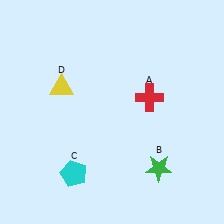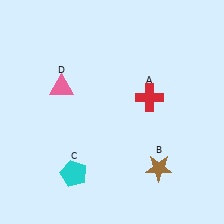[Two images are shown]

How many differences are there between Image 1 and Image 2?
There are 2 differences between the two images.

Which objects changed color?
B changed from green to brown. D changed from yellow to pink.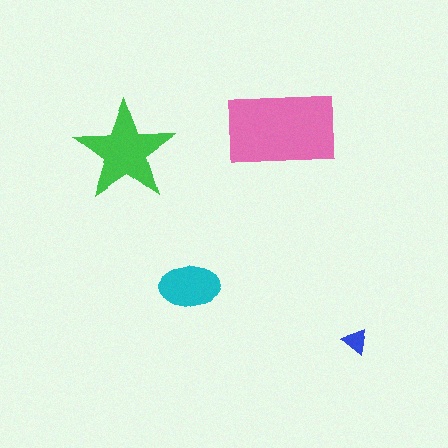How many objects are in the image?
There are 4 objects in the image.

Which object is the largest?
The pink rectangle.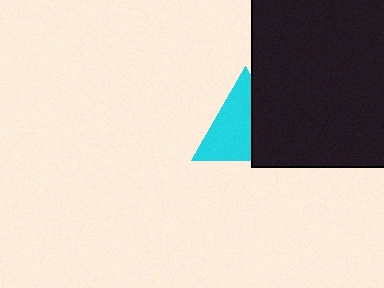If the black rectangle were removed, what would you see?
You would see the complete cyan triangle.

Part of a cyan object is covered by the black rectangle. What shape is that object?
It is a triangle.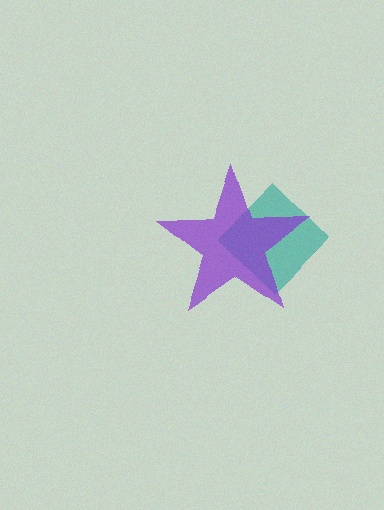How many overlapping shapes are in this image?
There are 2 overlapping shapes in the image.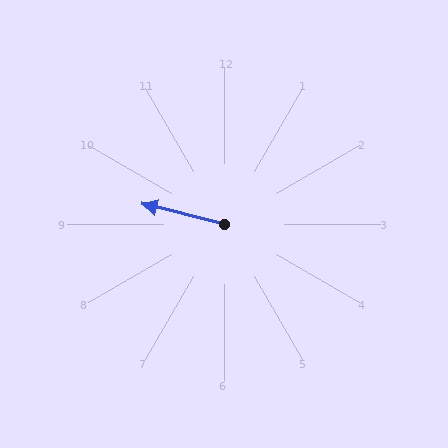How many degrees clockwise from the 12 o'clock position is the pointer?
Approximately 284 degrees.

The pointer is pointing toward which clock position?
Roughly 9 o'clock.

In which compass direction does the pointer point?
West.